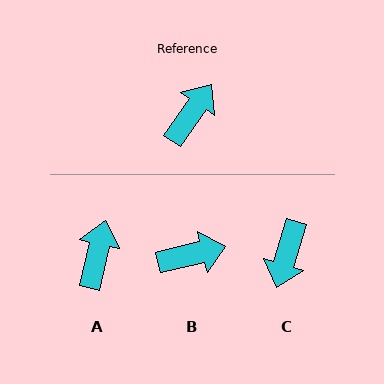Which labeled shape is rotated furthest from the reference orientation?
C, about 162 degrees away.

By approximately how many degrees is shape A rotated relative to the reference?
Approximately 22 degrees counter-clockwise.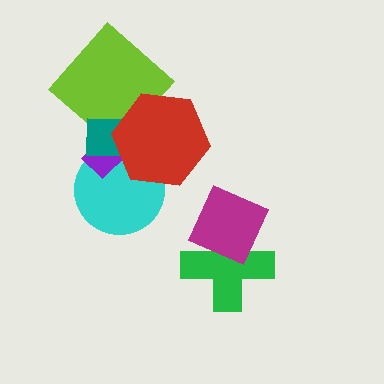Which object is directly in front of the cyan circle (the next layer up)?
The purple cross is directly in front of the cyan circle.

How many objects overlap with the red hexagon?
4 objects overlap with the red hexagon.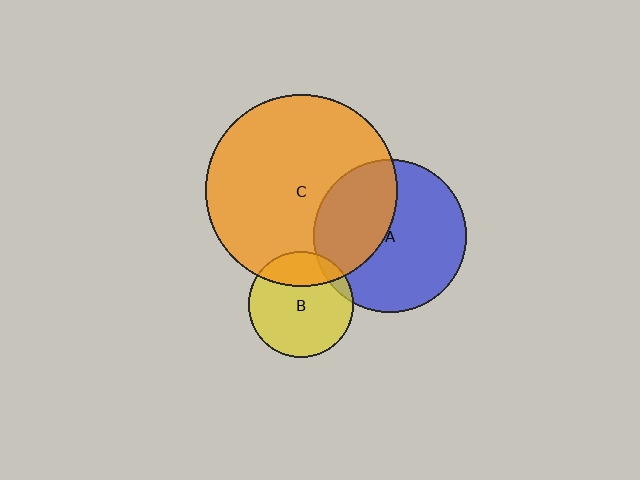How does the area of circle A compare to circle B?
Approximately 2.1 times.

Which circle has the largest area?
Circle C (orange).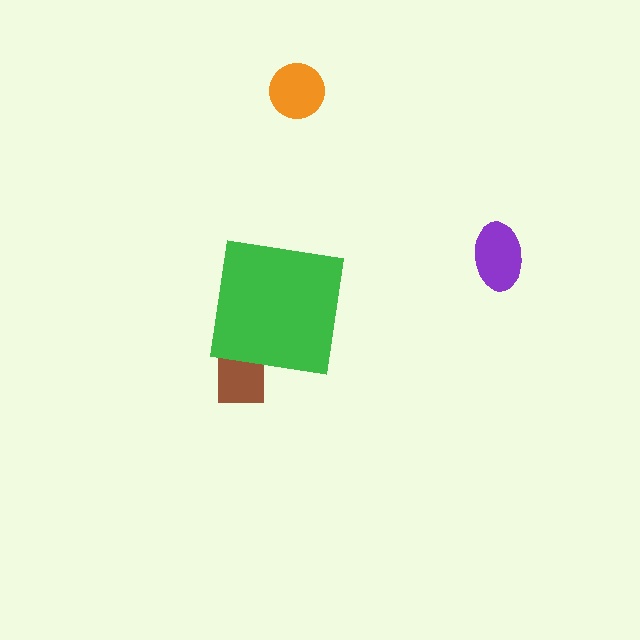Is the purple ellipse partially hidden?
No, the purple ellipse is fully visible.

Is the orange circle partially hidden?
No, the orange circle is fully visible.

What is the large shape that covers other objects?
A green square.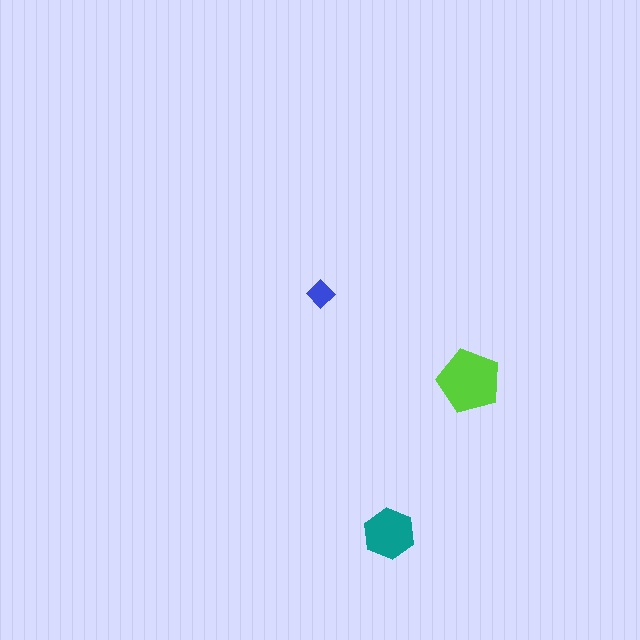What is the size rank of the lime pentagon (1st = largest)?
1st.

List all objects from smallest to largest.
The blue diamond, the teal hexagon, the lime pentagon.